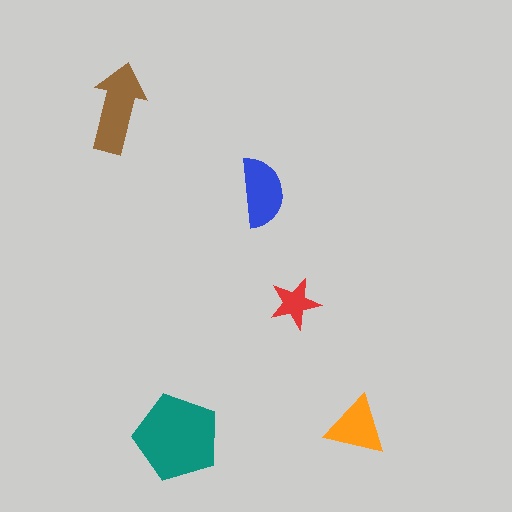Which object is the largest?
The teal pentagon.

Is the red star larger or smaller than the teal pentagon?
Smaller.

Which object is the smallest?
The red star.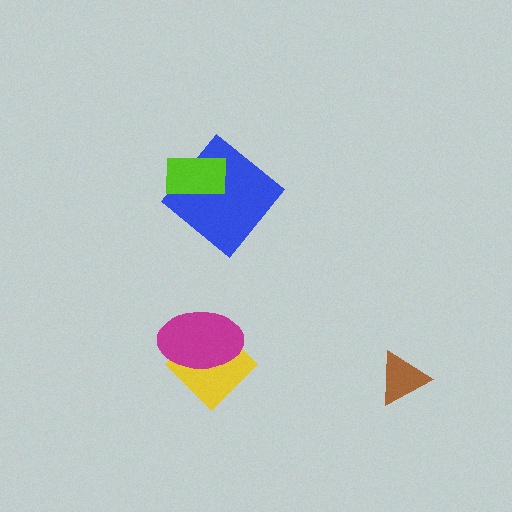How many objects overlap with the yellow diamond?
1 object overlaps with the yellow diamond.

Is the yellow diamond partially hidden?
Yes, it is partially covered by another shape.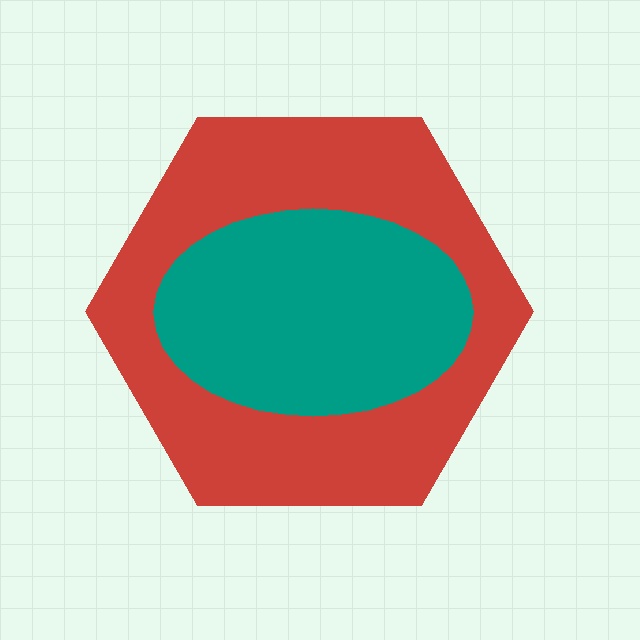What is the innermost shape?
The teal ellipse.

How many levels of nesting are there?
2.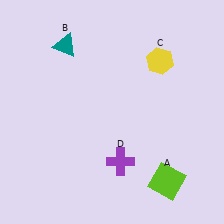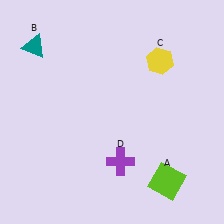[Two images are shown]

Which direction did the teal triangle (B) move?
The teal triangle (B) moved left.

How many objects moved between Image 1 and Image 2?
1 object moved between the two images.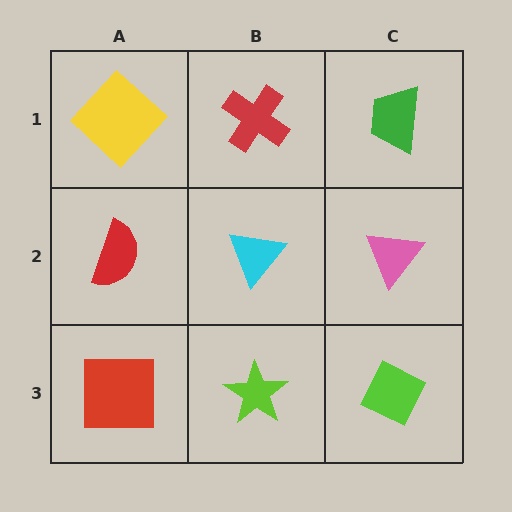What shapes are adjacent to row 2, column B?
A red cross (row 1, column B), a lime star (row 3, column B), a red semicircle (row 2, column A), a pink triangle (row 2, column C).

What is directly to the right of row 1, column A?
A red cross.